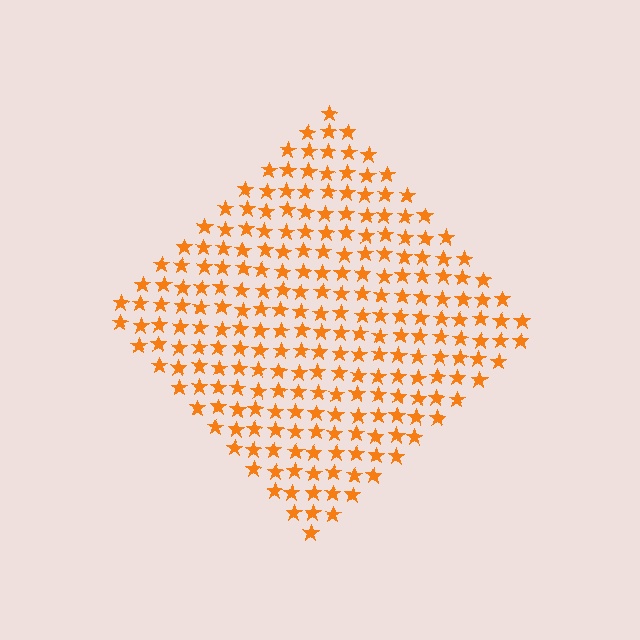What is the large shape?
The large shape is a diamond.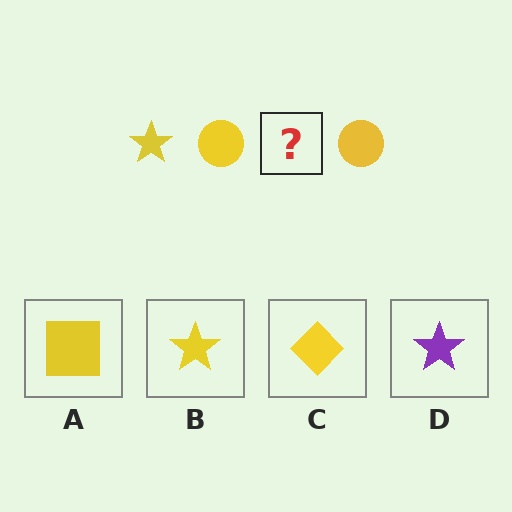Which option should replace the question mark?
Option B.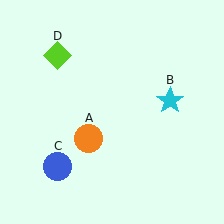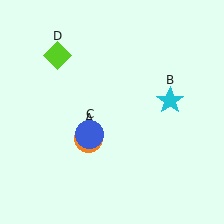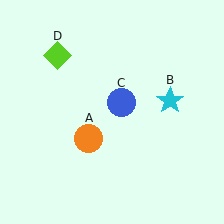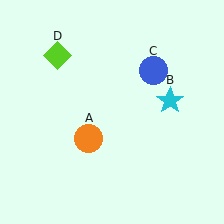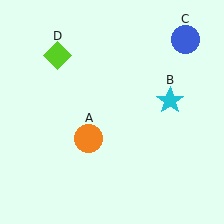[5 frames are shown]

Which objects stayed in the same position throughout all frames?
Orange circle (object A) and cyan star (object B) and lime diamond (object D) remained stationary.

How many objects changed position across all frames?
1 object changed position: blue circle (object C).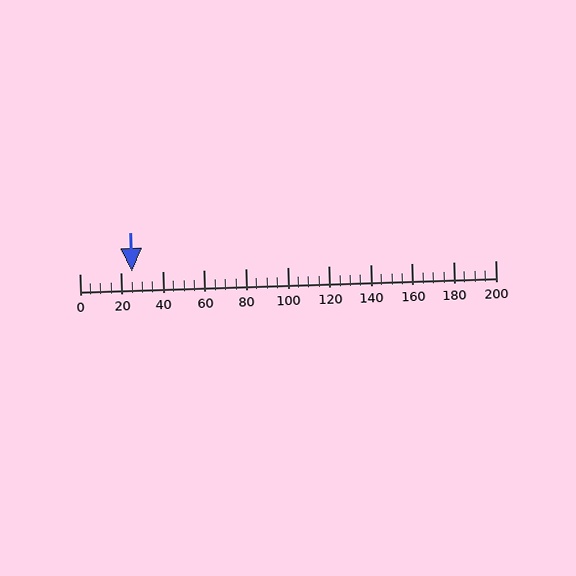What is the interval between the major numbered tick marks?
The major tick marks are spaced 20 units apart.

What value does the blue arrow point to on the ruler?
The blue arrow points to approximately 25.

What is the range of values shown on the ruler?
The ruler shows values from 0 to 200.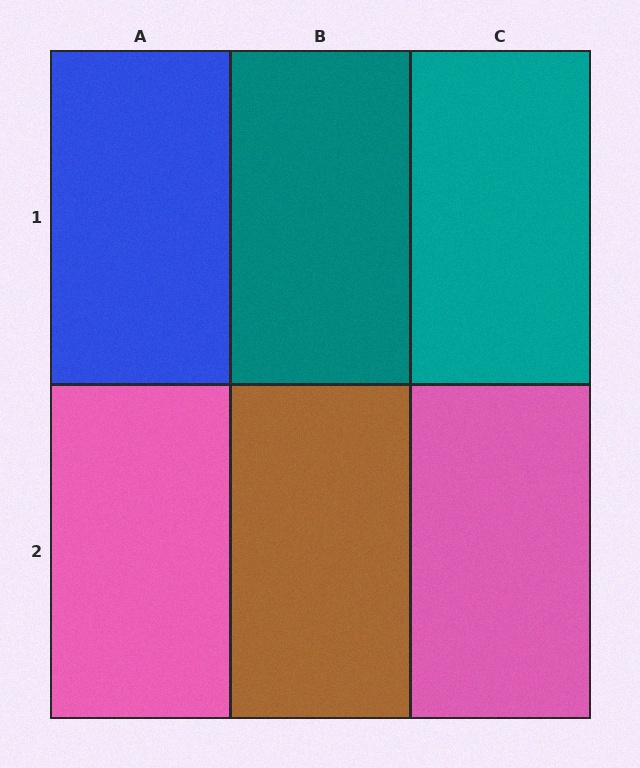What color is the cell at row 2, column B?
Brown.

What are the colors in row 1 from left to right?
Blue, teal, teal.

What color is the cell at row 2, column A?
Pink.